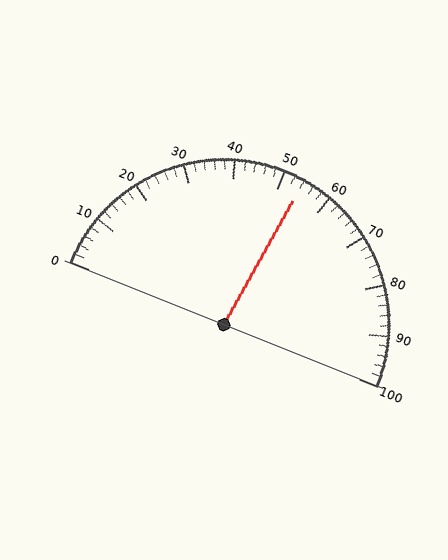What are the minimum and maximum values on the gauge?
The gauge ranges from 0 to 100.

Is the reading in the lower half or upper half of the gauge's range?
The reading is in the upper half of the range (0 to 100).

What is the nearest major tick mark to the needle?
The nearest major tick mark is 50.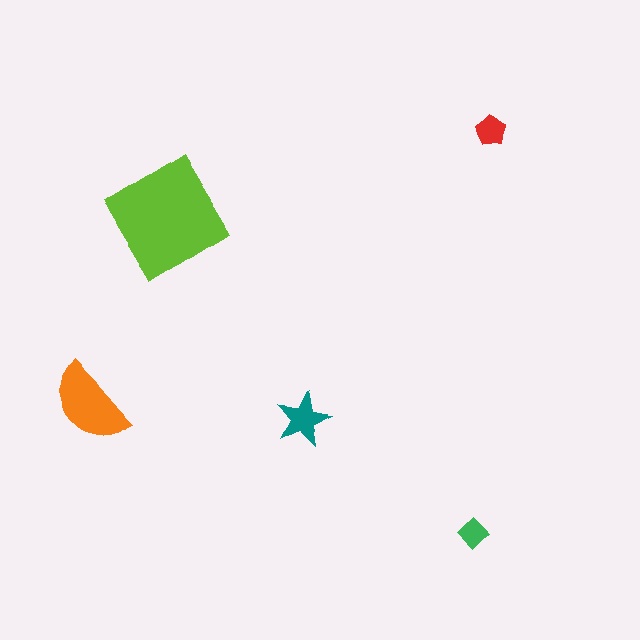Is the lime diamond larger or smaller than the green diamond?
Larger.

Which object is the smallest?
The green diamond.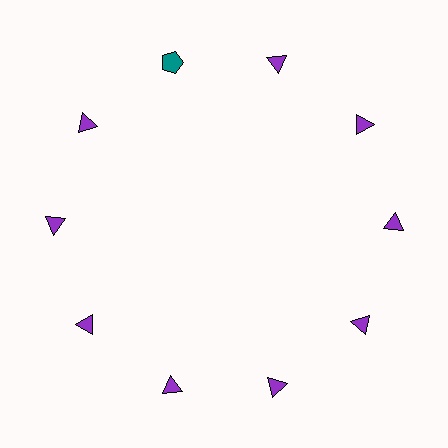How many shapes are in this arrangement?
There are 10 shapes arranged in a ring pattern.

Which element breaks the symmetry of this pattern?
The teal pentagon at roughly the 11 o'clock position breaks the symmetry. All other shapes are purple triangles.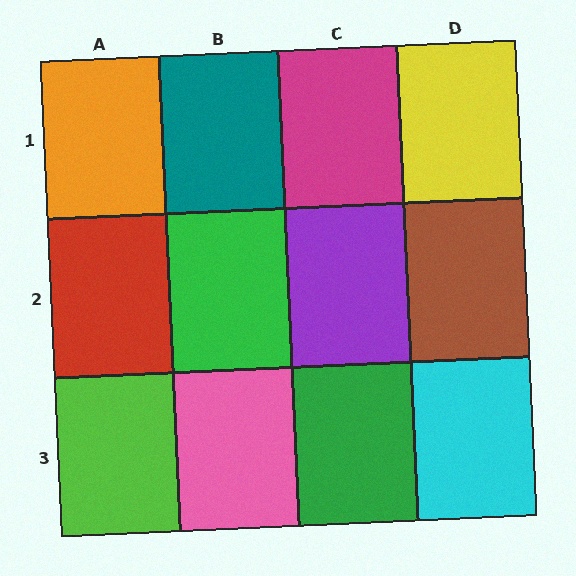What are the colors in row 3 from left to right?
Lime, pink, green, cyan.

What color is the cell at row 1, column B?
Teal.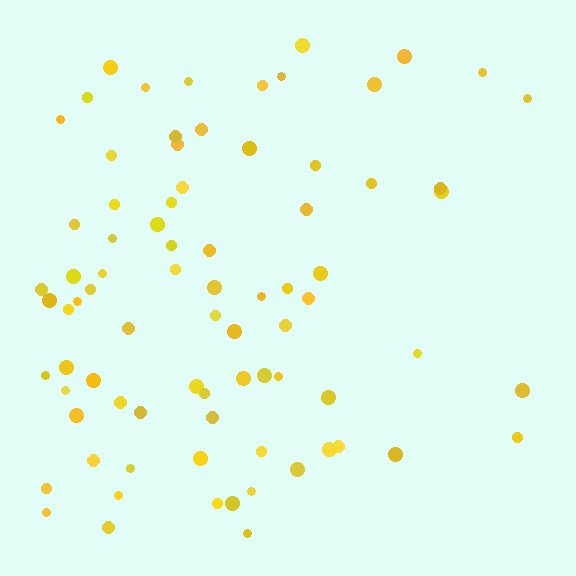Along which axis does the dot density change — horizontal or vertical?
Horizontal.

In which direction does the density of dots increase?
From right to left, with the left side densest.